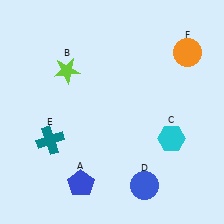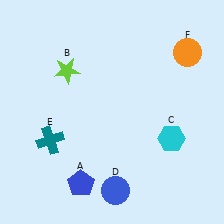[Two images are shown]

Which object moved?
The blue circle (D) moved left.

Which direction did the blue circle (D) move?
The blue circle (D) moved left.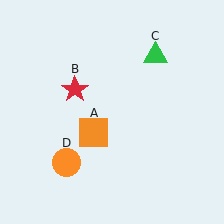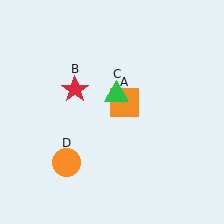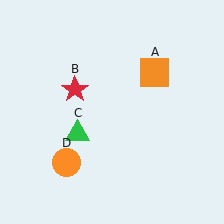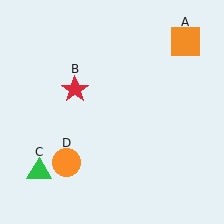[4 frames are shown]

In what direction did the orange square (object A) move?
The orange square (object A) moved up and to the right.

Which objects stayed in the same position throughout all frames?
Red star (object B) and orange circle (object D) remained stationary.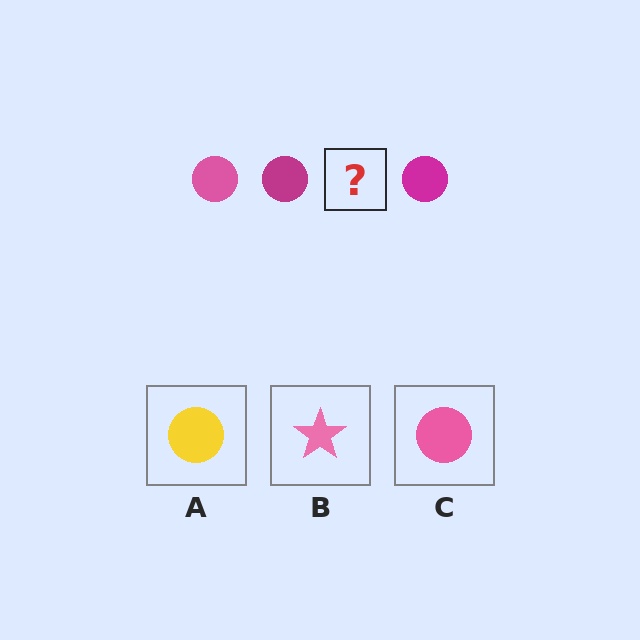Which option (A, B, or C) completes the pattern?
C.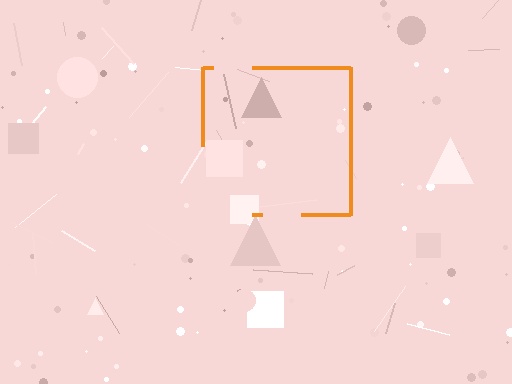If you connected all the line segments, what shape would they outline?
They would outline a square.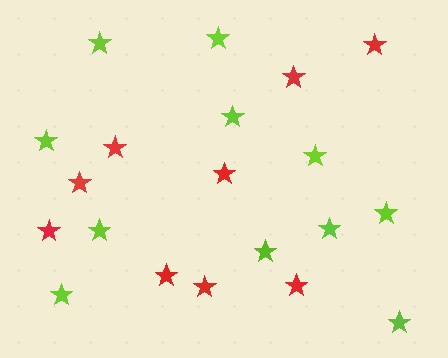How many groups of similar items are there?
There are 2 groups: one group of lime stars (11) and one group of red stars (9).